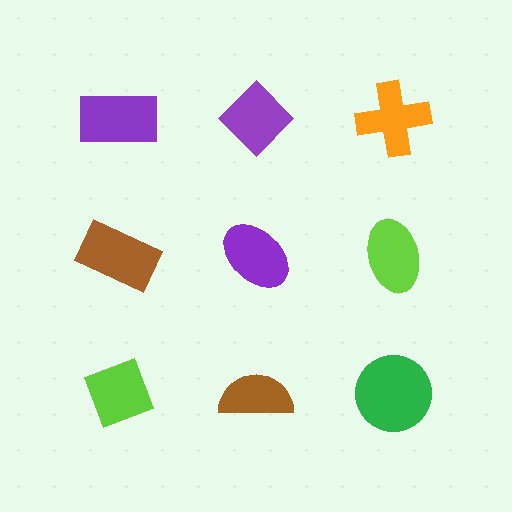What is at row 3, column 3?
A green circle.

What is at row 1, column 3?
An orange cross.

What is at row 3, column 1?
A lime diamond.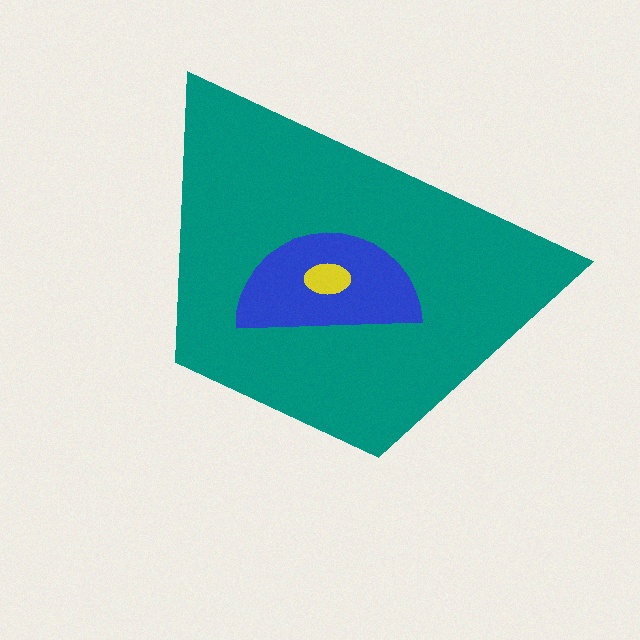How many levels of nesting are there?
3.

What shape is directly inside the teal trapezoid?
The blue semicircle.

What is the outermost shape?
The teal trapezoid.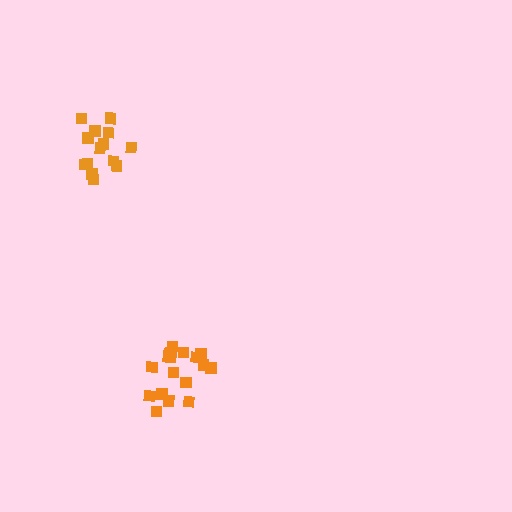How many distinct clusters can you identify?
There are 2 distinct clusters.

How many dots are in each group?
Group 1: 14 dots, Group 2: 18 dots (32 total).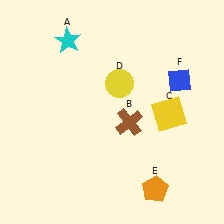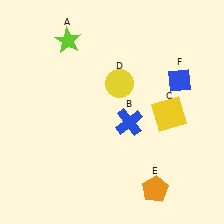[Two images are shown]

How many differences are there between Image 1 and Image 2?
There are 2 differences between the two images.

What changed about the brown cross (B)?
In Image 1, B is brown. In Image 2, it changed to blue.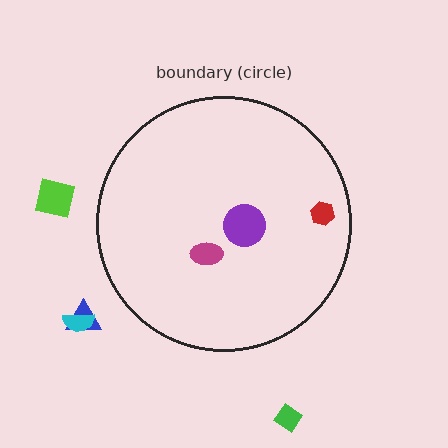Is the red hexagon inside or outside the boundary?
Inside.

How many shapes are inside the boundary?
3 inside, 4 outside.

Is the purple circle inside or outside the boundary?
Inside.